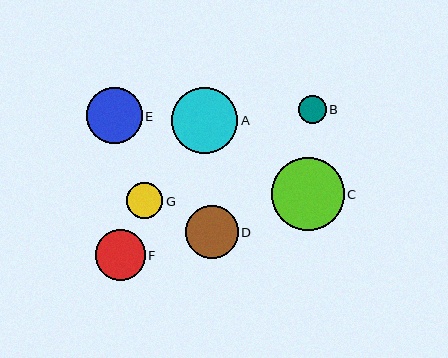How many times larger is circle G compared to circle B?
Circle G is approximately 1.3 times the size of circle B.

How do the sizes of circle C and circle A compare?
Circle C and circle A are approximately the same size.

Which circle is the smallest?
Circle B is the smallest with a size of approximately 28 pixels.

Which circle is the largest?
Circle C is the largest with a size of approximately 73 pixels.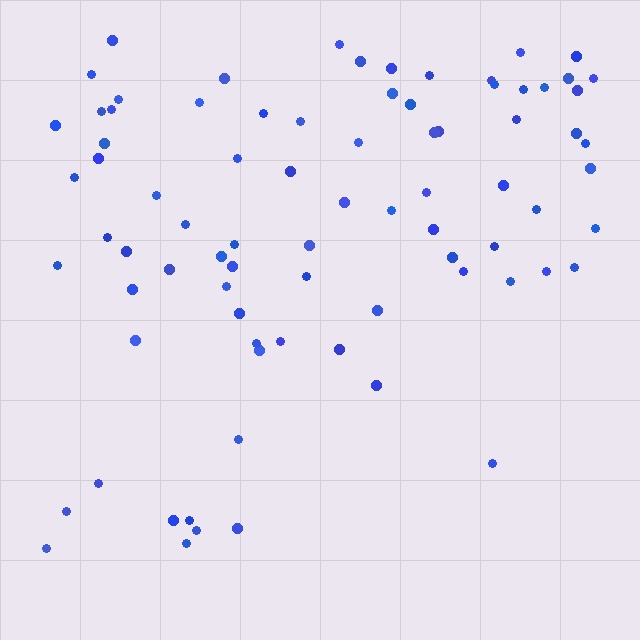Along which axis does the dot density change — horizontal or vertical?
Vertical.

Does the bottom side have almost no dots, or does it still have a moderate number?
Still a moderate number, just noticeably fewer than the top.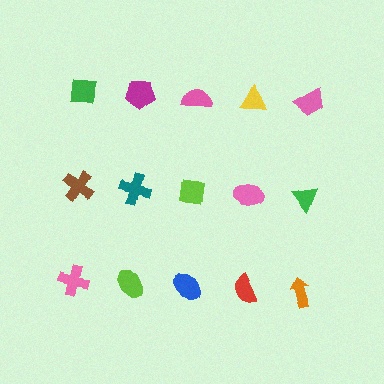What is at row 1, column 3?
A pink semicircle.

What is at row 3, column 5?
An orange arrow.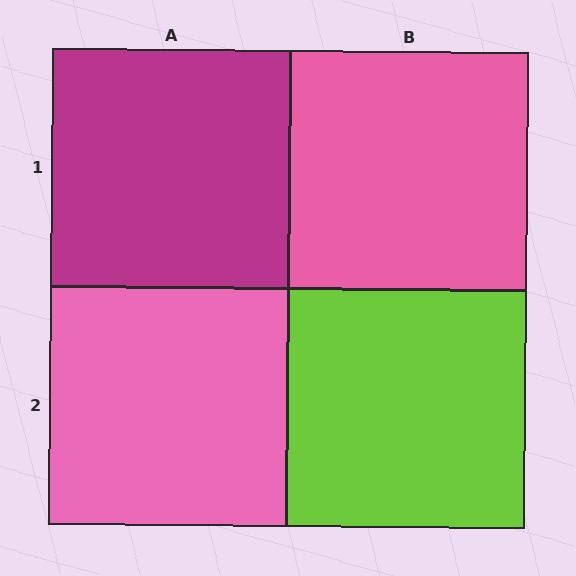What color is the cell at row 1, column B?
Pink.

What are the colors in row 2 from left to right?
Pink, lime.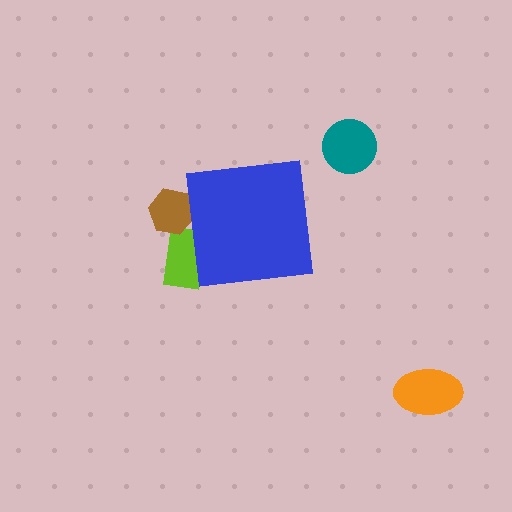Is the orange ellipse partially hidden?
No, the orange ellipse is fully visible.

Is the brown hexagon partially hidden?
Yes, the brown hexagon is partially hidden behind the blue square.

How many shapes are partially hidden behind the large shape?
2 shapes are partially hidden.